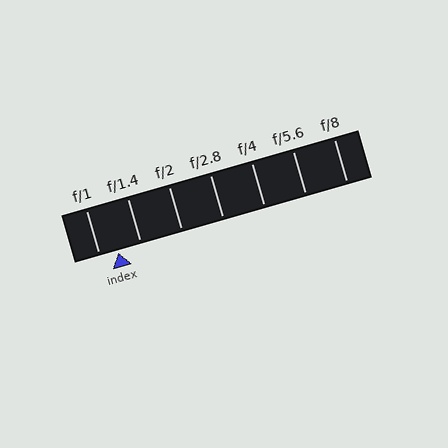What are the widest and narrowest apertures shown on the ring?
The widest aperture shown is f/1 and the narrowest is f/8.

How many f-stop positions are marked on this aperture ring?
There are 7 f-stop positions marked.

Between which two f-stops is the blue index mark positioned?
The index mark is between f/1 and f/1.4.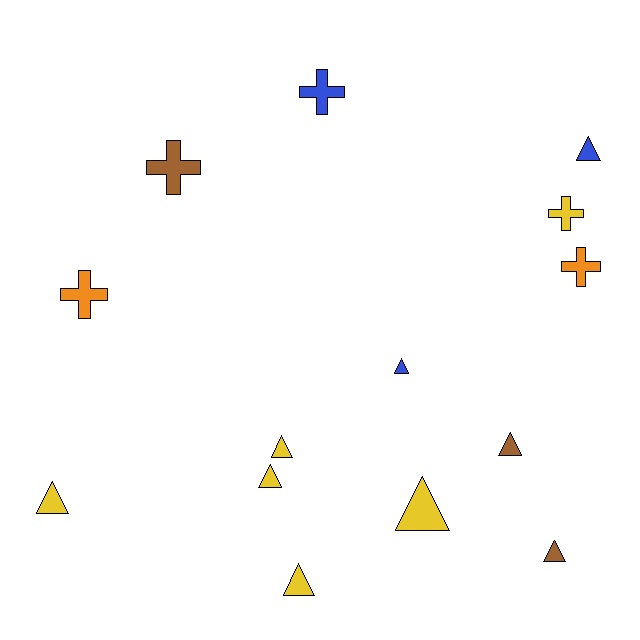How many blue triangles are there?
There are 2 blue triangles.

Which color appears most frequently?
Yellow, with 6 objects.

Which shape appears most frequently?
Triangle, with 9 objects.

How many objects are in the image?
There are 14 objects.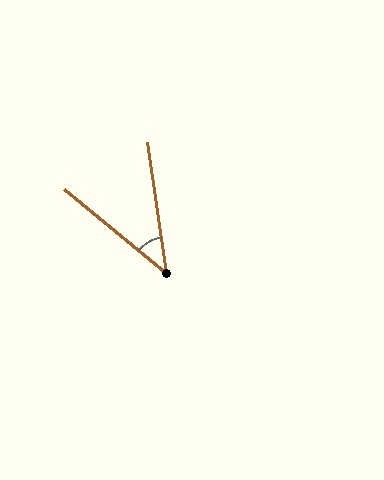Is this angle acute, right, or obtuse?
It is acute.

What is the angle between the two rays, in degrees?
Approximately 42 degrees.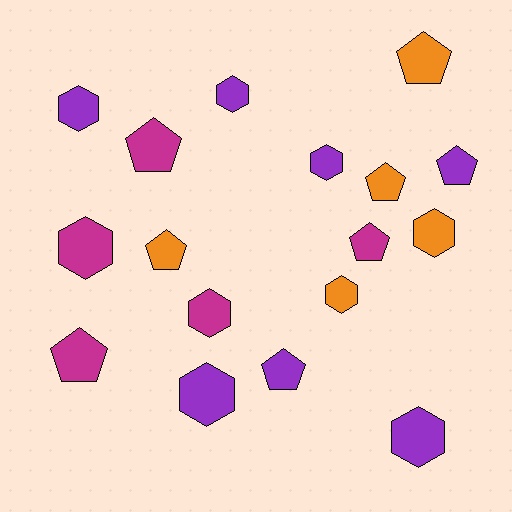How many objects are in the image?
There are 17 objects.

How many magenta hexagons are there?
There are 2 magenta hexagons.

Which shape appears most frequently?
Hexagon, with 9 objects.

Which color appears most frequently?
Purple, with 7 objects.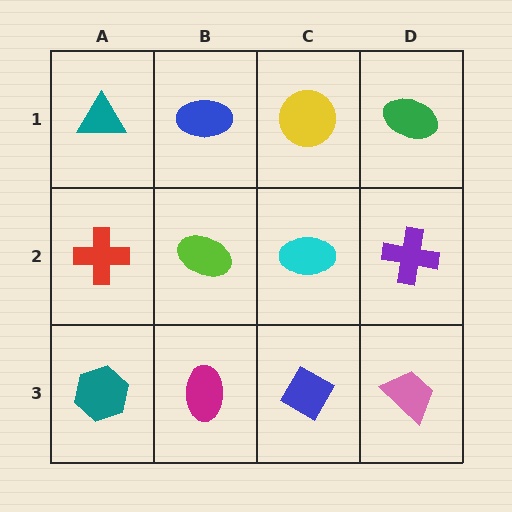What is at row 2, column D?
A purple cross.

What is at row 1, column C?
A yellow circle.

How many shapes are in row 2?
4 shapes.